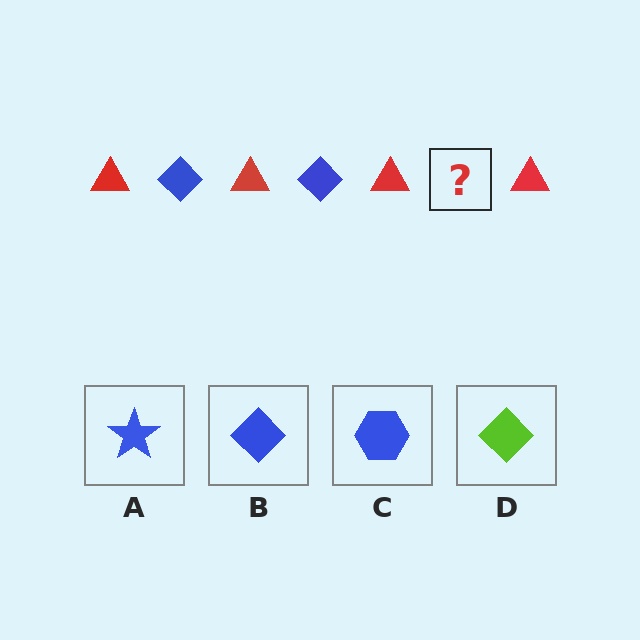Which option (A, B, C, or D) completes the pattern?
B.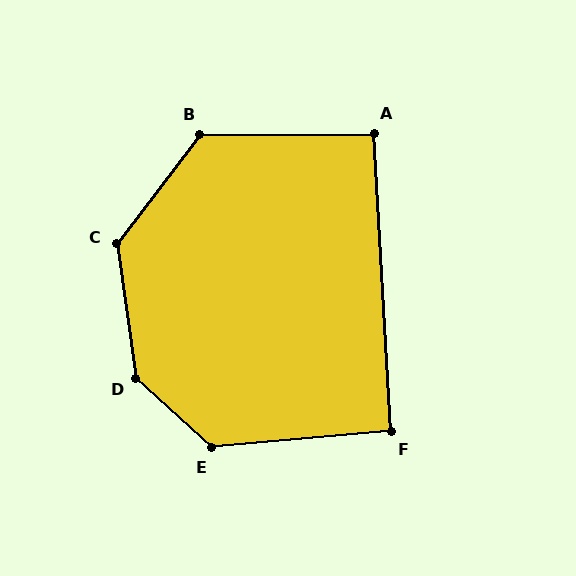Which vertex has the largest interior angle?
D, at approximately 140 degrees.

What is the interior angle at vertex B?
Approximately 128 degrees (obtuse).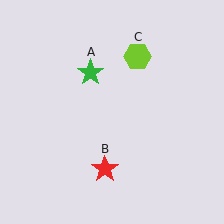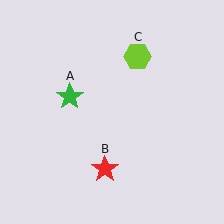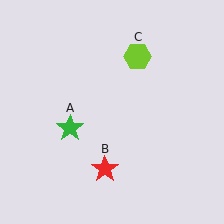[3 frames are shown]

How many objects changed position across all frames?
1 object changed position: green star (object A).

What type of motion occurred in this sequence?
The green star (object A) rotated counterclockwise around the center of the scene.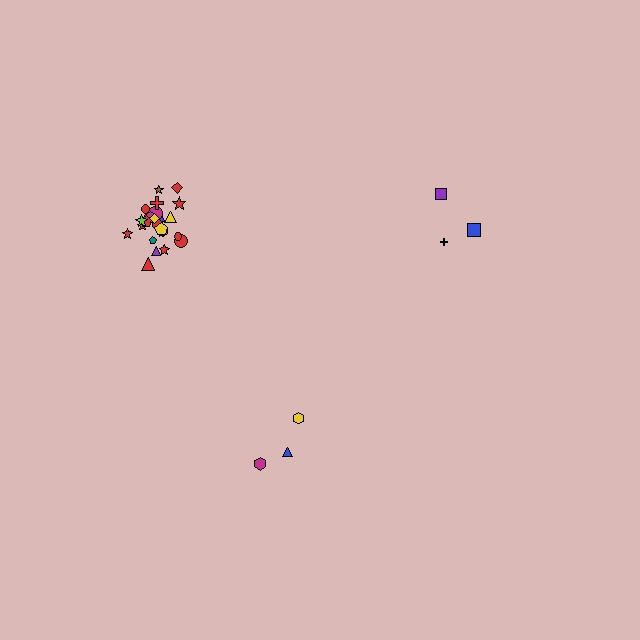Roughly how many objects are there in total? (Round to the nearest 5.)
Roughly 30 objects in total.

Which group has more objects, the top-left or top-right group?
The top-left group.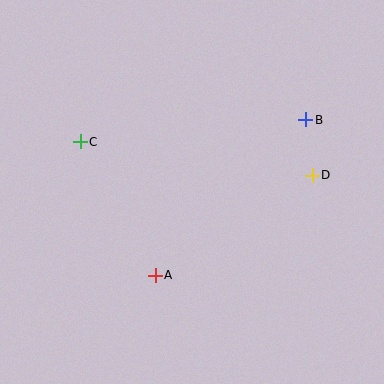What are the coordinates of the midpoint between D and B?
The midpoint between D and B is at (309, 147).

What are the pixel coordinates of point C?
Point C is at (80, 142).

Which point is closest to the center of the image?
Point A at (155, 275) is closest to the center.